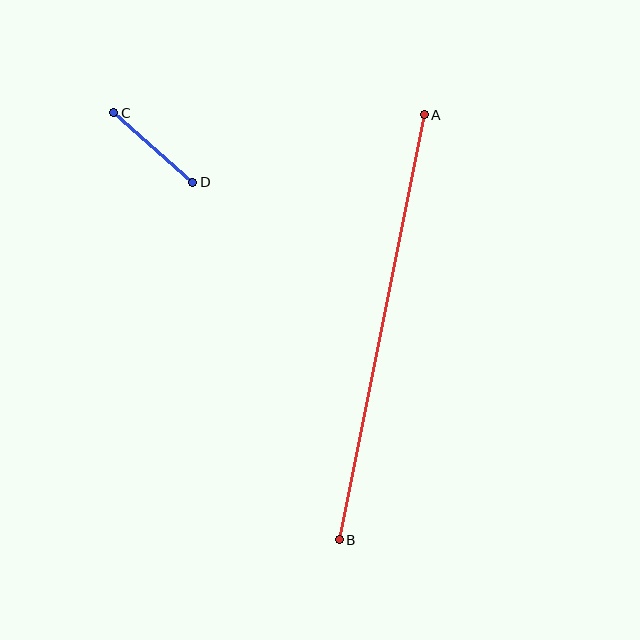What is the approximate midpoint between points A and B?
The midpoint is at approximately (382, 327) pixels.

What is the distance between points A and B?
The distance is approximately 433 pixels.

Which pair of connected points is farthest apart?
Points A and B are farthest apart.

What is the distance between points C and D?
The distance is approximately 105 pixels.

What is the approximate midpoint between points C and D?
The midpoint is at approximately (153, 147) pixels.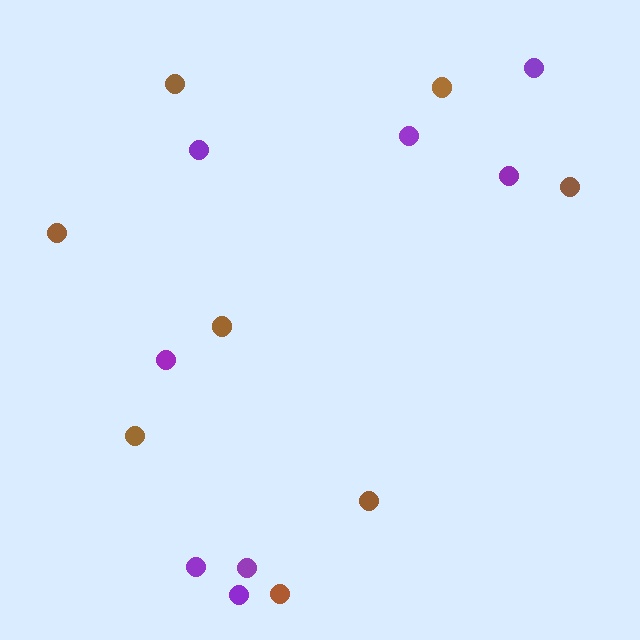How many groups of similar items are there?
There are 2 groups: one group of purple circles (8) and one group of brown circles (8).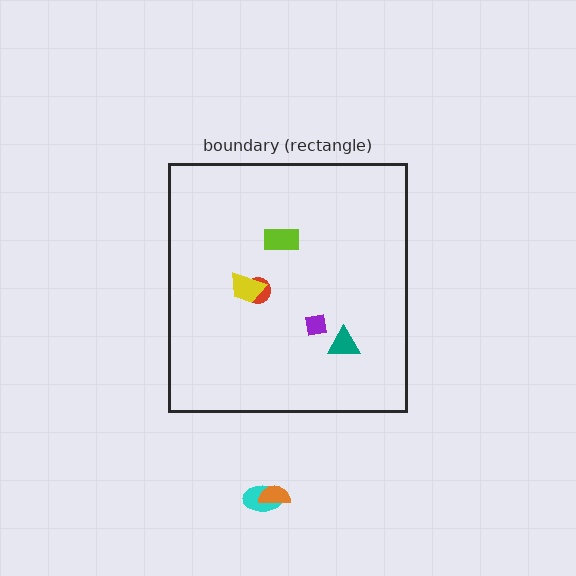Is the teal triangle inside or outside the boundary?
Inside.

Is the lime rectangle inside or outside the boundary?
Inside.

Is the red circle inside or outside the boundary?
Inside.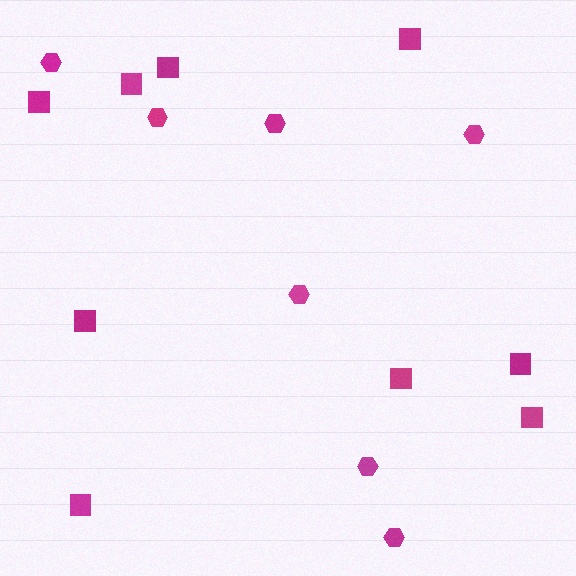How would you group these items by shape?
There are 2 groups: one group of squares (9) and one group of hexagons (7).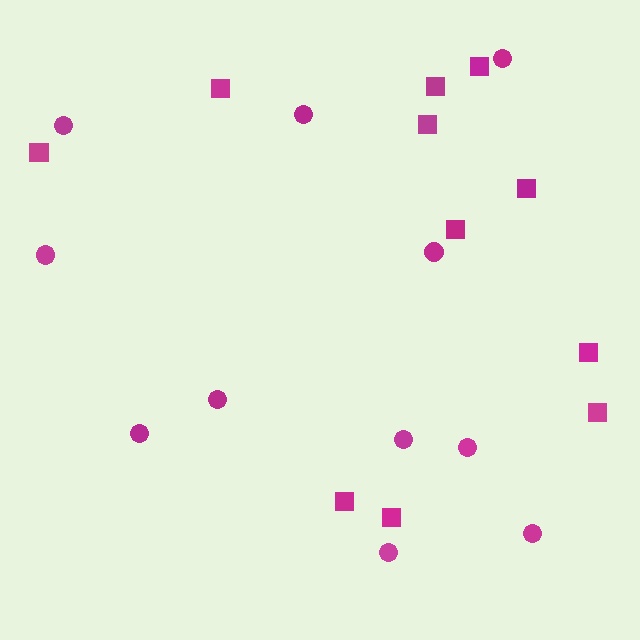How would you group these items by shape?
There are 2 groups: one group of circles (11) and one group of squares (11).